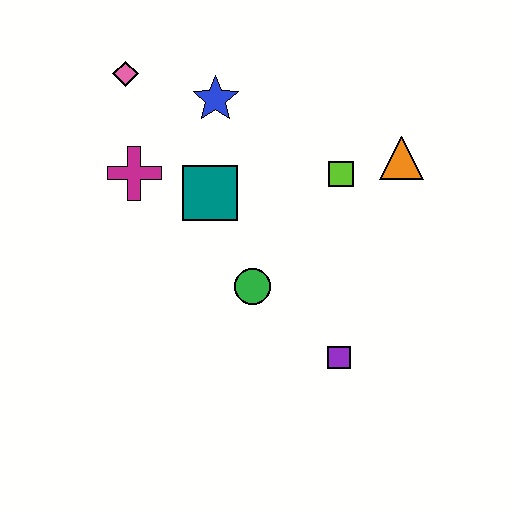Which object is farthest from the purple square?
The pink diamond is farthest from the purple square.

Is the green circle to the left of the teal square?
No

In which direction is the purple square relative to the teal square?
The purple square is below the teal square.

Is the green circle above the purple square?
Yes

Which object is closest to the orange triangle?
The lime square is closest to the orange triangle.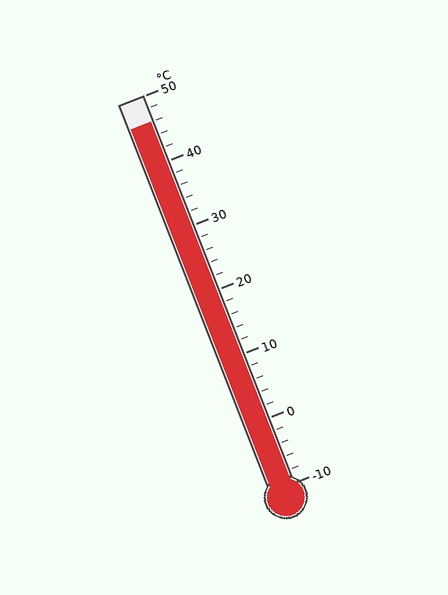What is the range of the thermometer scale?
The thermometer scale ranges from -10°C to 50°C.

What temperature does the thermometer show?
The thermometer shows approximately 46°C.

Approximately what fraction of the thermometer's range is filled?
The thermometer is filled to approximately 95% of its range.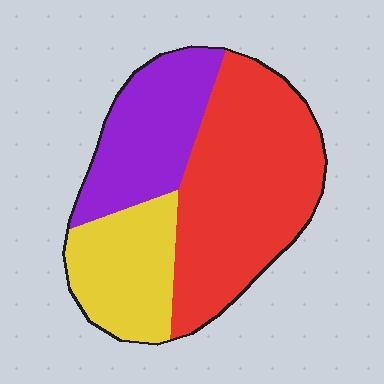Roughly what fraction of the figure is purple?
Purple takes up between a quarter and a half of the figure.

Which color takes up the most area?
Red, at roughly 50%.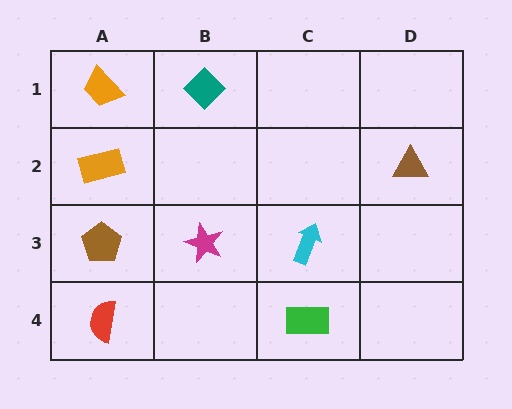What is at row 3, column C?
A cyan arrow.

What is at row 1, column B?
A teal diamond.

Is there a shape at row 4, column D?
No, that cell is empty.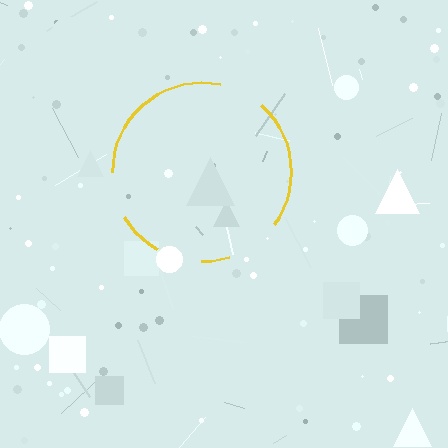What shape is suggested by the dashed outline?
The dashed outline suggests a circle.